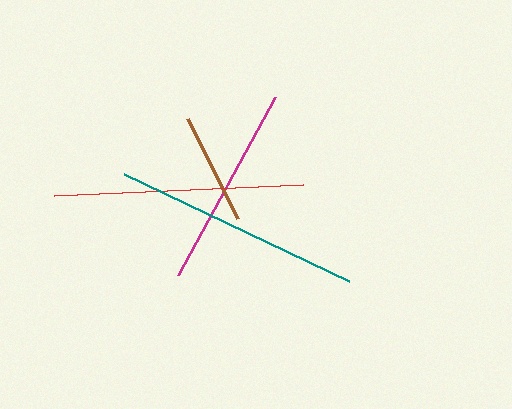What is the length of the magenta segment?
The magenta segment is approximately 202 pixels long.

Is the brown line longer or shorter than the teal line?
The teal line is longer than the brown line.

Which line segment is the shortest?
The brown line is the shortest at approximately 112 pixels.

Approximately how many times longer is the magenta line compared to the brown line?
The magenta line is approximately 1.8 times the length of the brown line.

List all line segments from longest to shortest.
From longest to shortest: teal, red, magenta, brown.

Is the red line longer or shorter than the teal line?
The teal line is longer than the red line.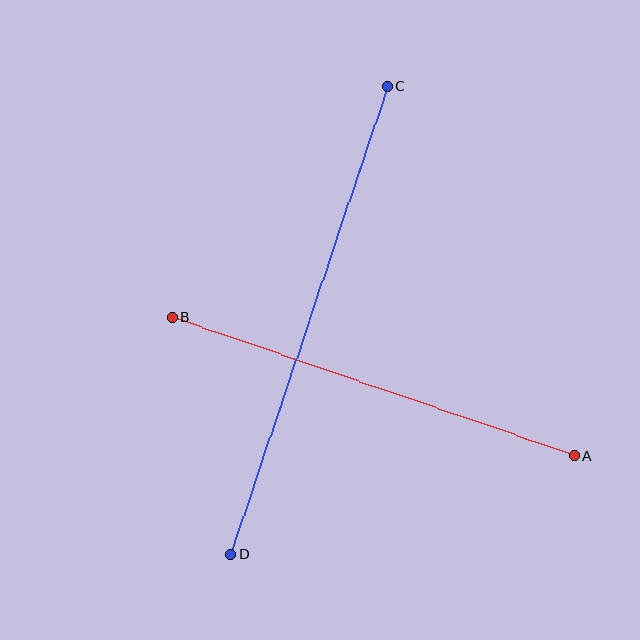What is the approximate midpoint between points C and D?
The midpoint is at approximately (309, 320) pixels.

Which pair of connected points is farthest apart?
Points C and D are farthest apart.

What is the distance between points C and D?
The distance is approximately 493 pixels.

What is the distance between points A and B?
The distance is approximately 425 pixels.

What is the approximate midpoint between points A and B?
The midpoint is at approximately (373, 387) pixels.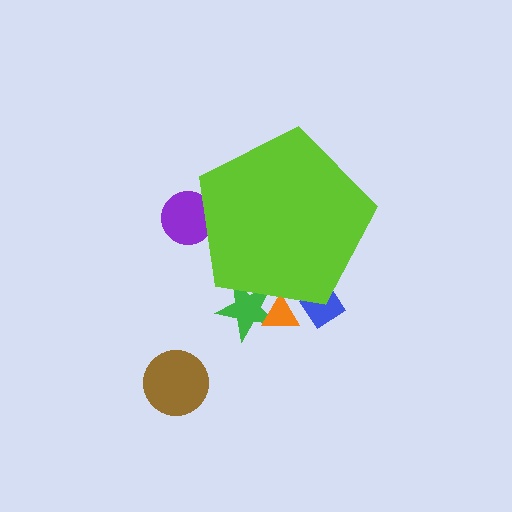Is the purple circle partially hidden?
Yes, the purple circle is partially hidden behind the lime pentagon.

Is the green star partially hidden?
Yes, the green star is partially hidden behind the lime pentagon.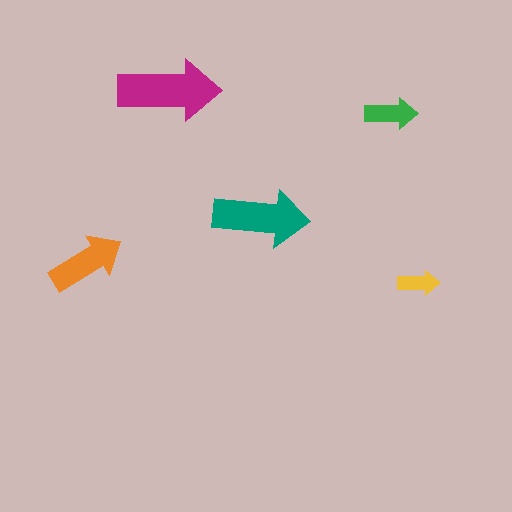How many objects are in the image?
There are 5 objects in the image.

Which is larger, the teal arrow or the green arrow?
The teal one.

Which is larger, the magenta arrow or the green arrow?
The magenta one.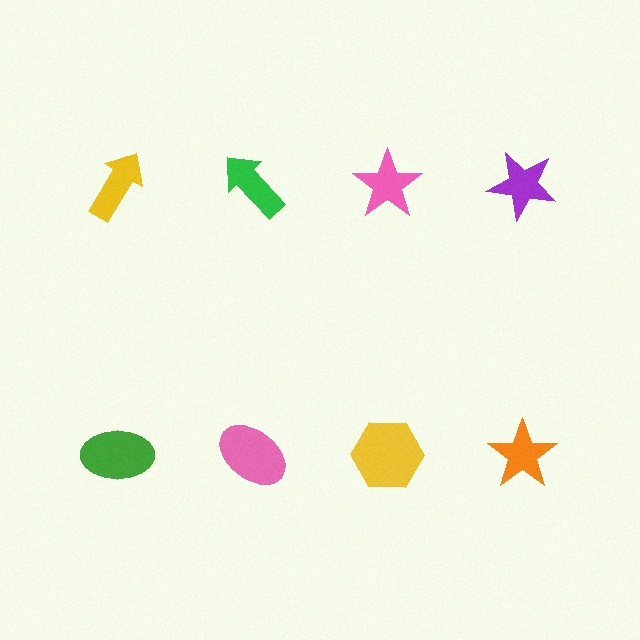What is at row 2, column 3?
A yellow hexagon.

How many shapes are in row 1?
4 shapes.